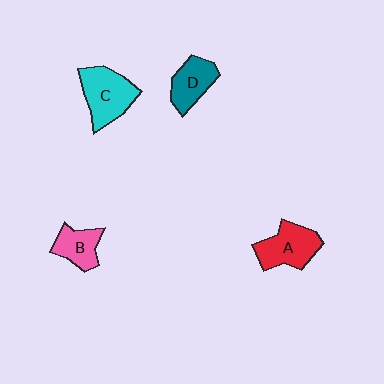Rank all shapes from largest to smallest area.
From largest to smallest: C (cyan), A (red), D (teal), B (pink).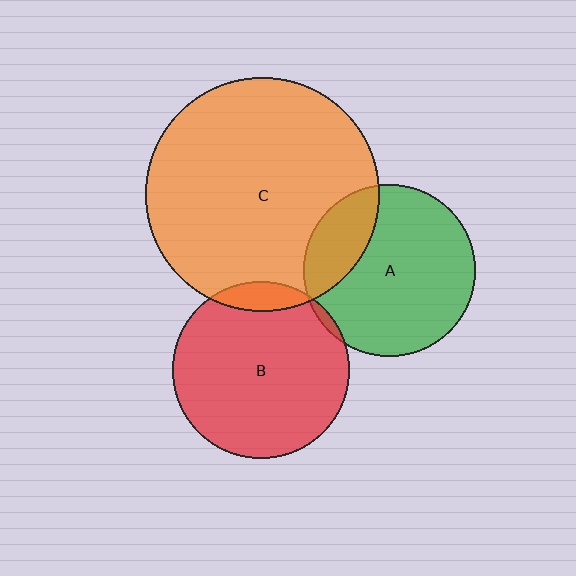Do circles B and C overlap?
Yes.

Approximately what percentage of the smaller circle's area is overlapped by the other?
Approximately 10%.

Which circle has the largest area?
Circle C (orange).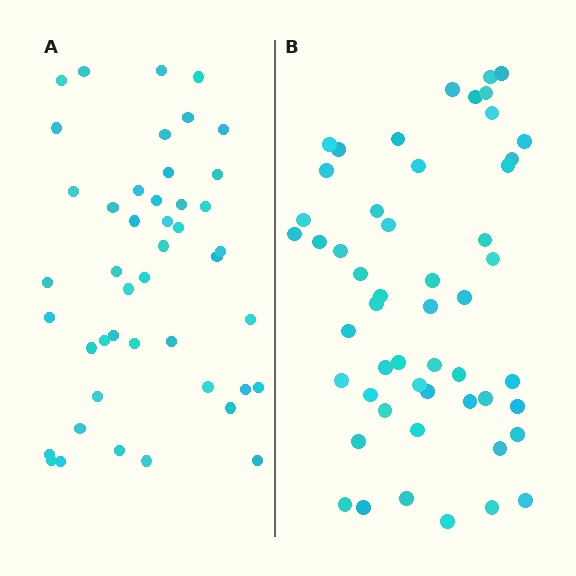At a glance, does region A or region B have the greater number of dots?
Region B (the right region) has more dots.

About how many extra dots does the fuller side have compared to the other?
Region B has roughly 8 or so more dots than region A.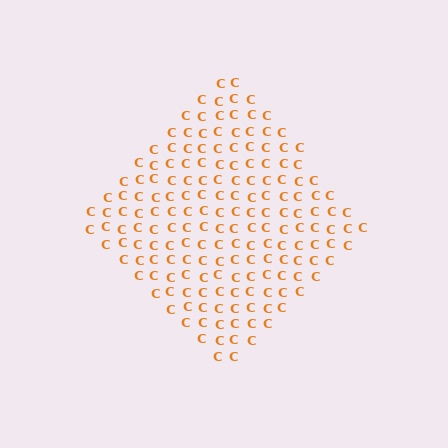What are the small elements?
The small elements are letter C's.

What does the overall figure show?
The overall figure shows a diamond.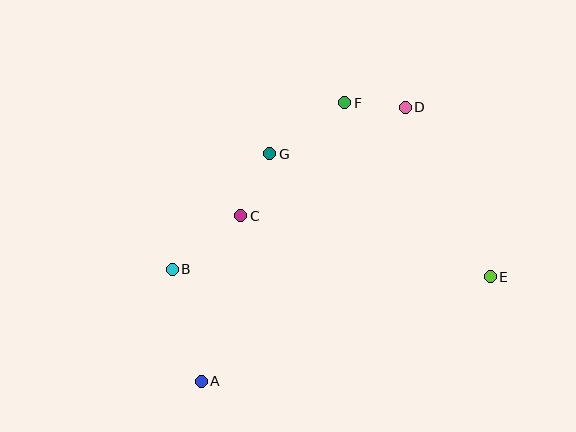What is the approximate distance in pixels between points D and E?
The distance between D and E is approximately 189 pixels.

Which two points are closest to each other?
Points D and F are closest to each other.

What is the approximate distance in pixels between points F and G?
The distance between F and G is approximately 90 pixels.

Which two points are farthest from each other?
Points A and D are farthest from each other.